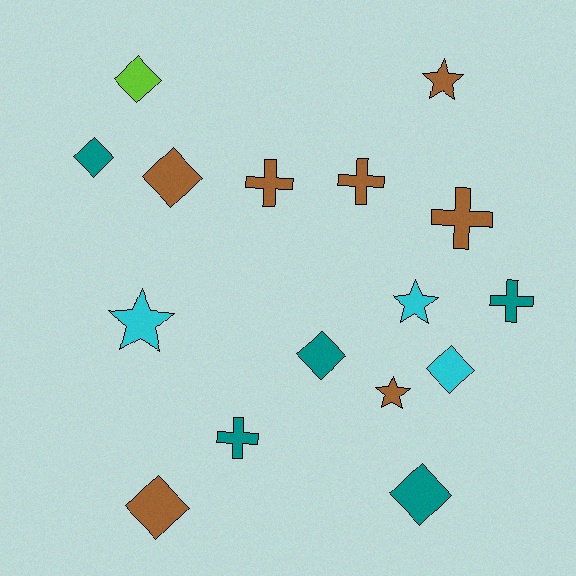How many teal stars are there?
There are no teal stars.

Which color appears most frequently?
Brown, with 7 objects.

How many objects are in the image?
There are 16 objects.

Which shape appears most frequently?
Diamond, with 7 objects.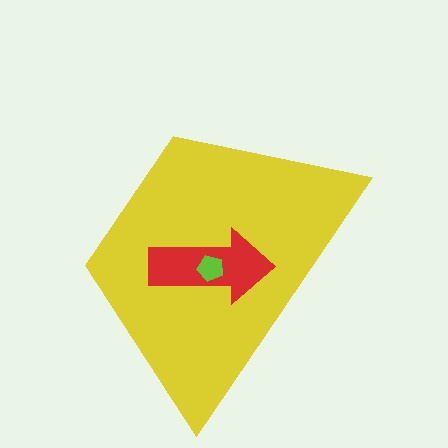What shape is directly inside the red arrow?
The lime pentagon.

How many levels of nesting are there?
3.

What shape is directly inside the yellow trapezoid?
The red arrow.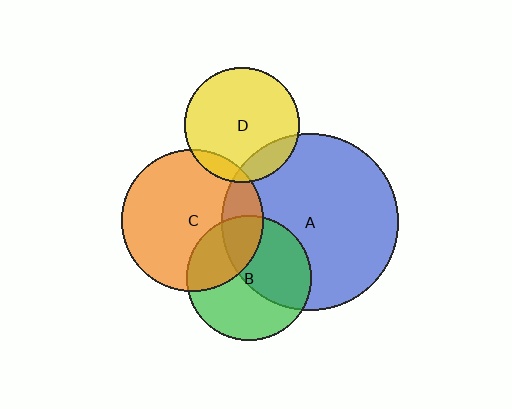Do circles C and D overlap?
Yes.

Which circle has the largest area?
Circle A (blue).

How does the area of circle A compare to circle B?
Approximately 2.0 times.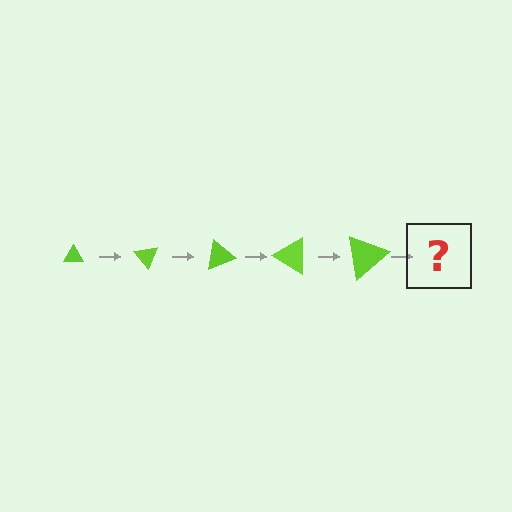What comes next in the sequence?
The next element should be a triangle, larger than the previous one and rotated 250 degrees from the start.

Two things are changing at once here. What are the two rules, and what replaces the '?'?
The two rules are that the triangle grows larger each step and it rotates 50 degrees each step. The '?' should be a triangle, larger than the previous one and rotated 250 degrees from the start.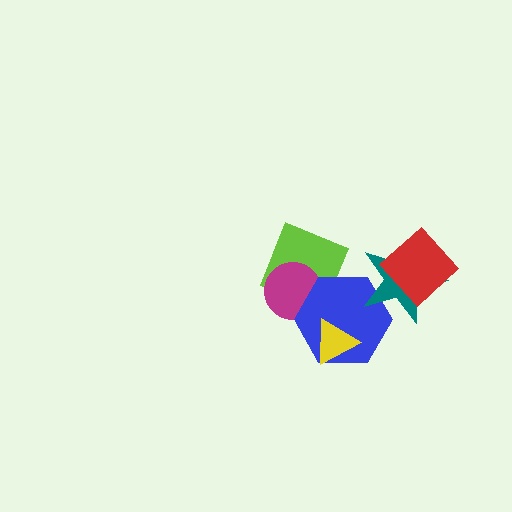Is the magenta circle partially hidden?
Yes, it is partially covered by another shape.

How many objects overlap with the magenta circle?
2 objects overlap with the magenta circle.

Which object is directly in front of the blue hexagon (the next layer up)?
The yellow triangle is directly in front of the blue hexagon.